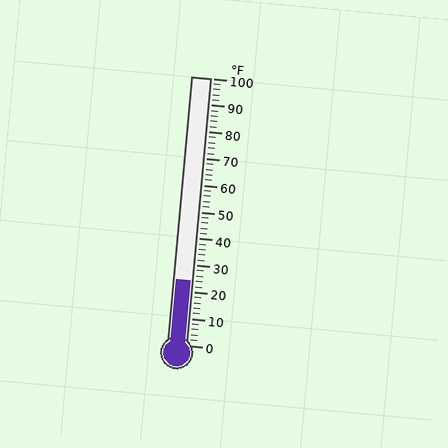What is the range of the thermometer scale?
The thermometer scale ranges from 0°F to 100°F.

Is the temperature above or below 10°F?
The temperature is above 10°F.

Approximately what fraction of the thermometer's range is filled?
The thermometer is filled to approximately 25% of its range.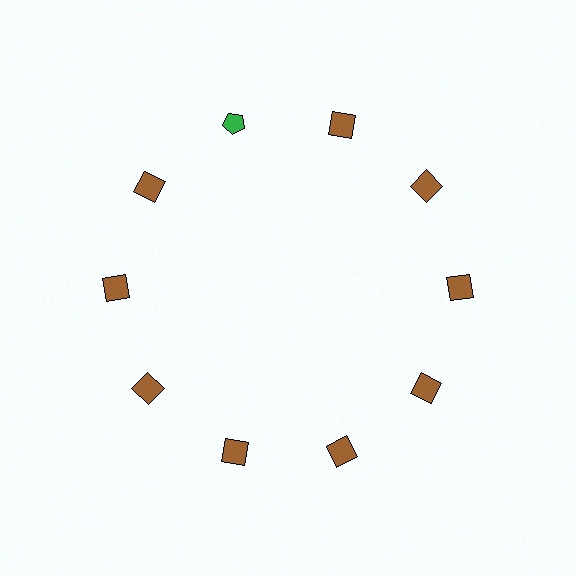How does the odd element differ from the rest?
It differs in both color (green instead of brown) and shape (pentagon instead of square).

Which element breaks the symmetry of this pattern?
The green pentagon at roughly the 11 o'clock position breaks the symmetry. All other shapes are brown squares.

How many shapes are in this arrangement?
There are 10 shapes arranged in a ring pattern.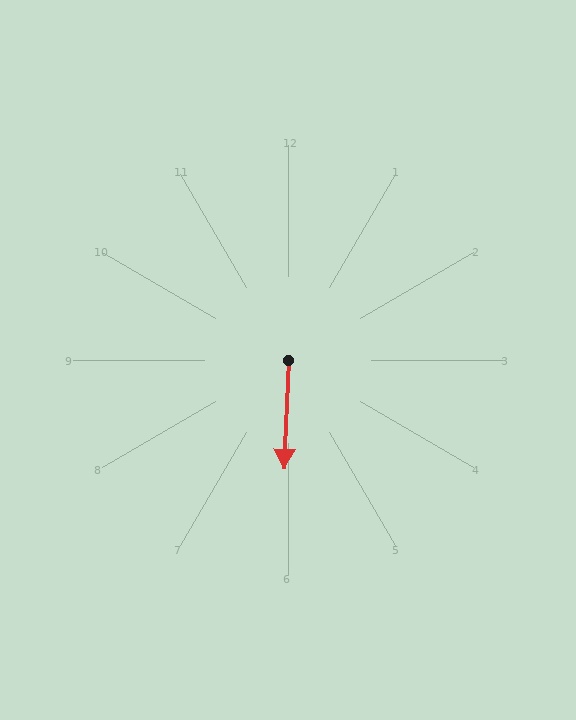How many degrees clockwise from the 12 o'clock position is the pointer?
Approximately 182 degrees.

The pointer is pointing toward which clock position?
Roughly 6 o'clock.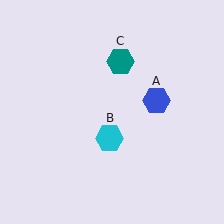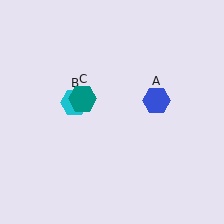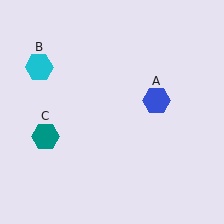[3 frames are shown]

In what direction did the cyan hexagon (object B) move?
The cyan hexagon (object B) moved up and to the left.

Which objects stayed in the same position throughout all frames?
Blue hexagon (object A) remained stationary.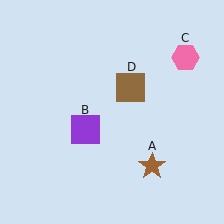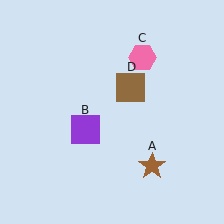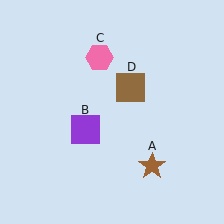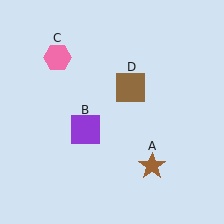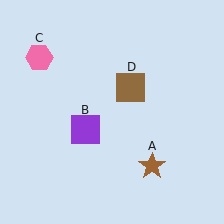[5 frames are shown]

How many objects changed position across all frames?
1 object changed position: pink hexagon (object C).